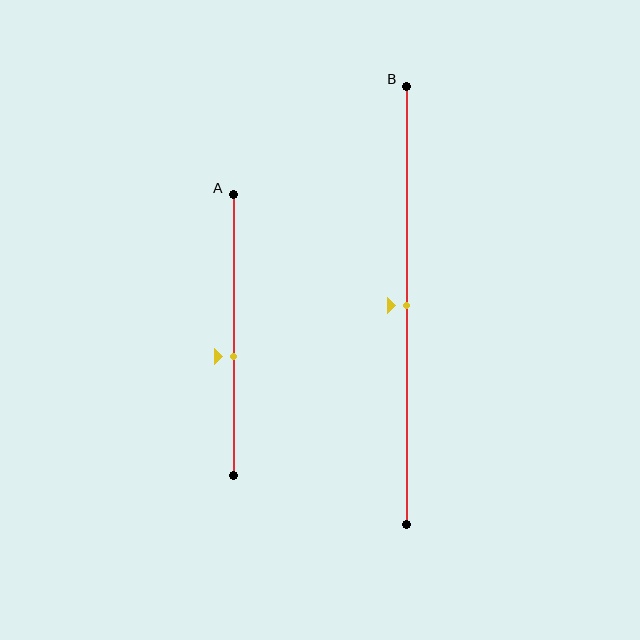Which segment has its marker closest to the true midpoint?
Segment B has its marker closest to the true midpoint.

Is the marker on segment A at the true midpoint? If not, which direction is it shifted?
No, the marker on segment A is shifted downward by about 8% of the segment length.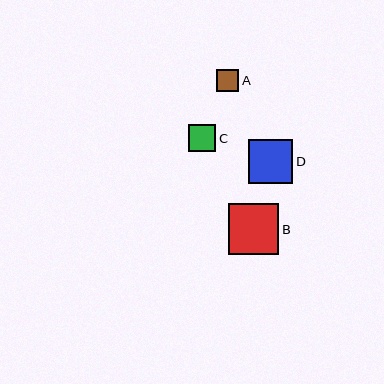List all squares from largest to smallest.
From largest to smallest: B, D, C, A.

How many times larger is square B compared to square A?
Square B is approximately 2.2 times the size of square A.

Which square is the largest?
Square B is the largest with a size of approximately 50 pixels.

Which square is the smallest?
Square A is the smallest with a size of approximately 23 pixels.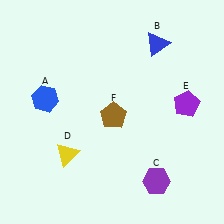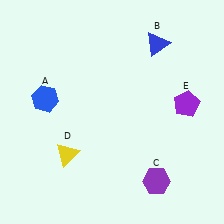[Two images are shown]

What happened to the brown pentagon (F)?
The brown pentagon (F) was removed in Image 2. It was in the bottom-right area of Image 1.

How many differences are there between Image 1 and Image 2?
There is 1 difference between the two images.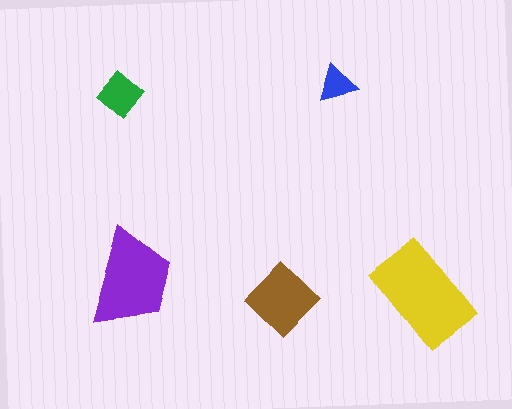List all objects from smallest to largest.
The blue triangle, the green diamond, the brown diamond, the purple trapezoid, the yellow rectangle.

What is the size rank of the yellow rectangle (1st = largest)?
1st.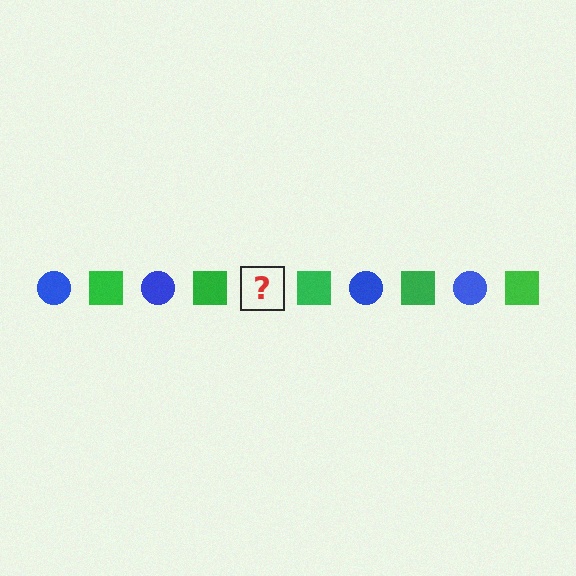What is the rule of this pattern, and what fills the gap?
The rule is that the pattern alternates between blue circle and green square. The gap should be filled with a blue circle.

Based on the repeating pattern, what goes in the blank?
The blank should be a blue circle.